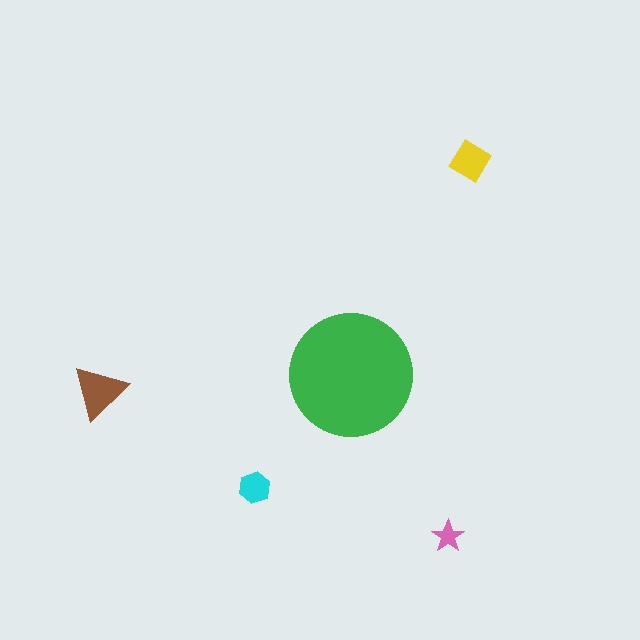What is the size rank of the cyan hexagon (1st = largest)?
4th.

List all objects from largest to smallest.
The green circle, the brown triangle, the yellow diamond, the cyan hexagon, the pink star.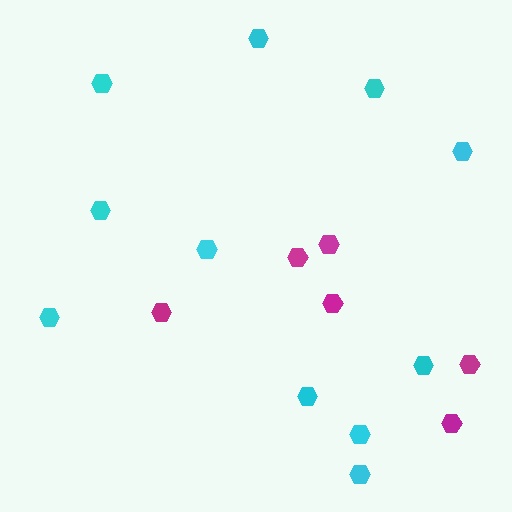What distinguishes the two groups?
There are 2 groups: one group of cyan hexagons (11) and one group of magenta hexagons (6).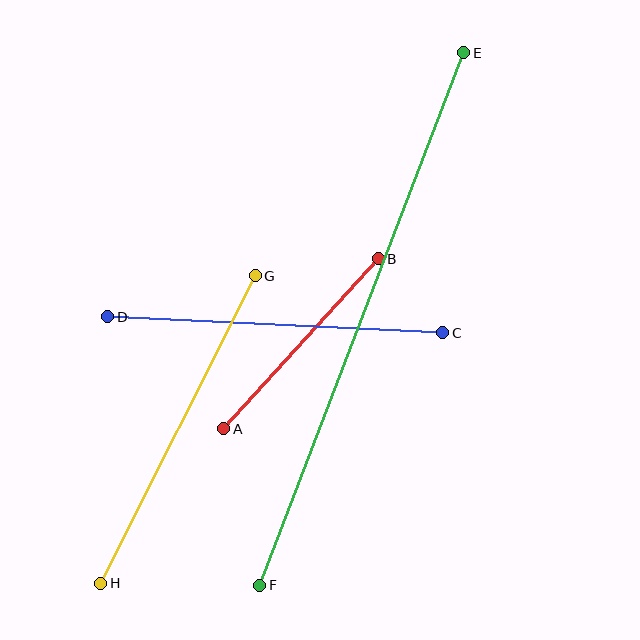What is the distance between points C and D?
The distance is approximately 335 pixels.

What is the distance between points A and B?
The distance is approximately 230 pixels.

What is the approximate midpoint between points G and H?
The midpoint is at approximately (178, 430) pixels.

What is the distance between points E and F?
The distance is approximately 570 pixels.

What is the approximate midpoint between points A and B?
The midpoint is at approximately (301, 344) pixels.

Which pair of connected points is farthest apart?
Points E and F are farthest apart.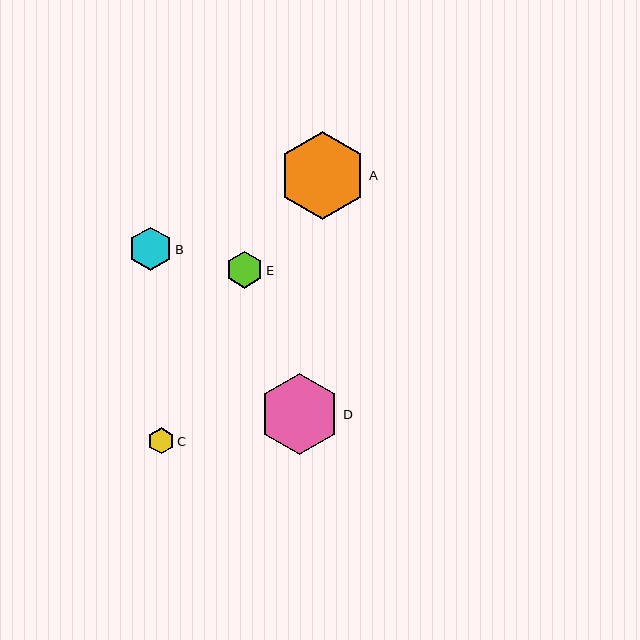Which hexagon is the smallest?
Hexagon C is the smallest with a size of approximately 26 pixels.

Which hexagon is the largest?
Hexagon A is the largest with a size of approximately 88 pixels.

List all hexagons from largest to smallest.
From largest to smallest: A, D, B, E, C.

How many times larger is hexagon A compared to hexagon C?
Hexagon A is approximately 3.4 times the size of hexagon C.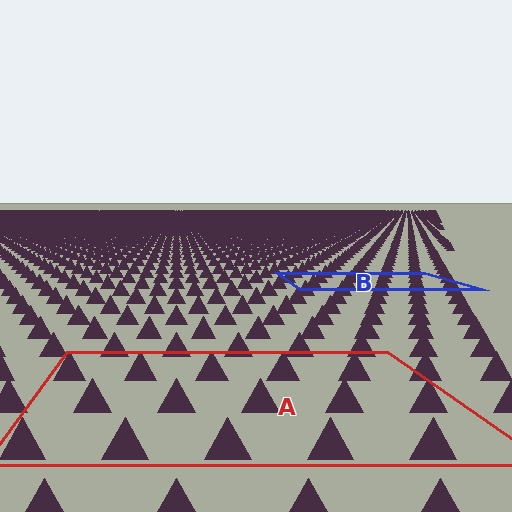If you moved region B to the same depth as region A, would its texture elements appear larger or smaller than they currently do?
They would appear larger. At a closer depth, the same texture elements are projected at a bigger on-screen size.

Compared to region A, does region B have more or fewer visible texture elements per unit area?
Region B has more texture elements per unit area — they are packed more densely because it is farther away.